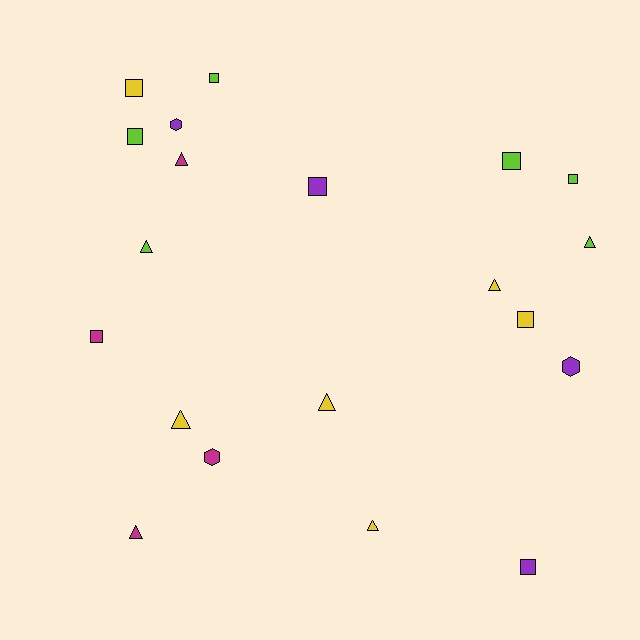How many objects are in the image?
There are 20 objects.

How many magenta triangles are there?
There are 2 magenta triangles.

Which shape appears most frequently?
Square, with 9 objects.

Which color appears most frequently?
Yellow, with 6 objects.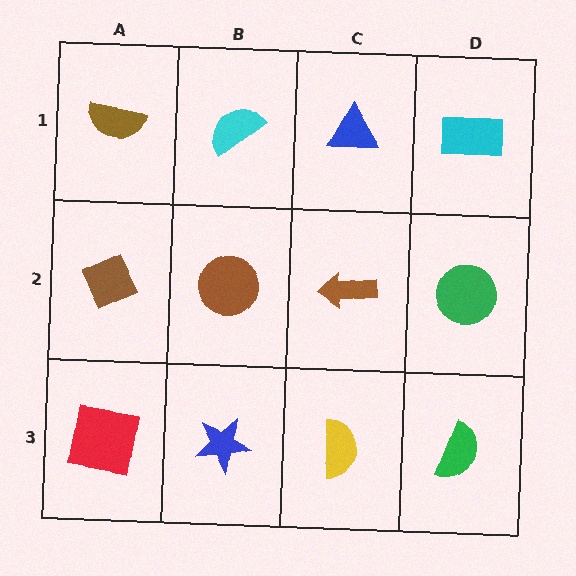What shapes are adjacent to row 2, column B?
A cyan semicircle (row 1, column B), a blue star (row 3, column B), a brown diamond (row 2, column A), a brown arrow (row 2, column C).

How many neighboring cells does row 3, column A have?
2.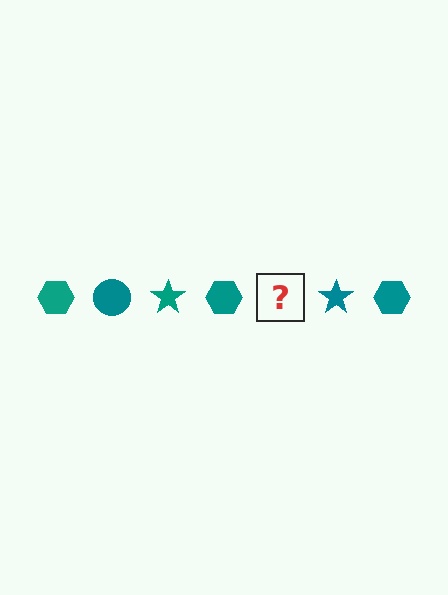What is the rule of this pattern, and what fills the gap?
The rule is that the pattern cycles through hexagon, circle, star shapes in teal. The gap should be filled with a teal circle.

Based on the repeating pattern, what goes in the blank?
The blank should be a teal circle.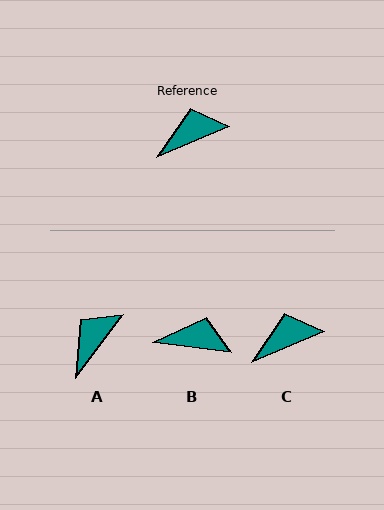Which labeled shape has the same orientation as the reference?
C.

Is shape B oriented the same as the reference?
No, it is off by about 31 degrees.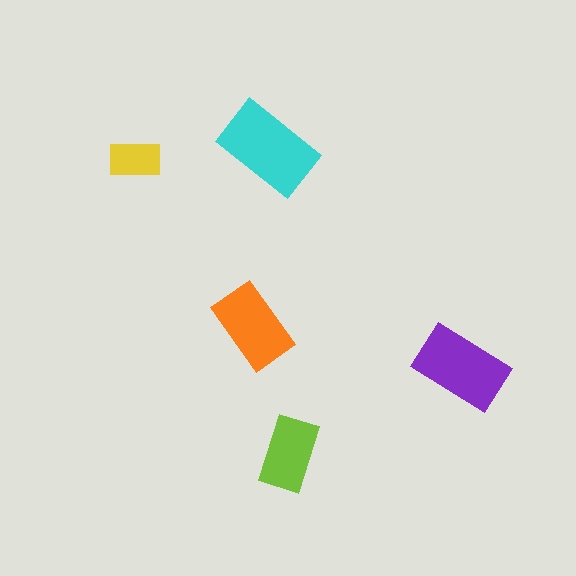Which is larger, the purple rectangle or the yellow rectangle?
The purple one.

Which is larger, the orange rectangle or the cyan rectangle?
The cyan one.